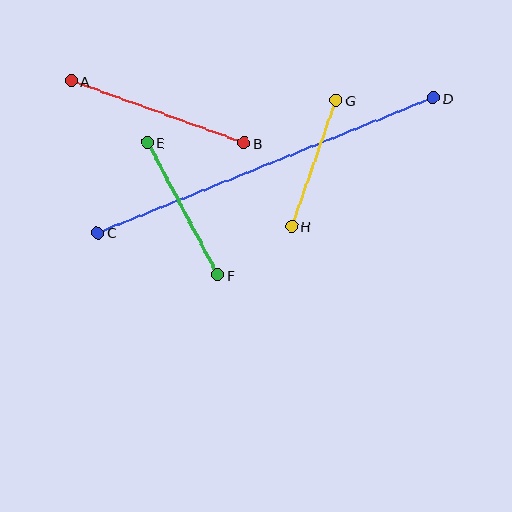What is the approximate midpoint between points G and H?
The midpoint is at approximately (314, 164) pixels.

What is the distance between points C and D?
The distance is approximately 362 pixels.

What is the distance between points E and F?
The distance is approximately 150 pixels.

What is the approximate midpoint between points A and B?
The midpoint is at approximately (158, 112) pixels.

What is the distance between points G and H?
The distance is approximately 134 pixels.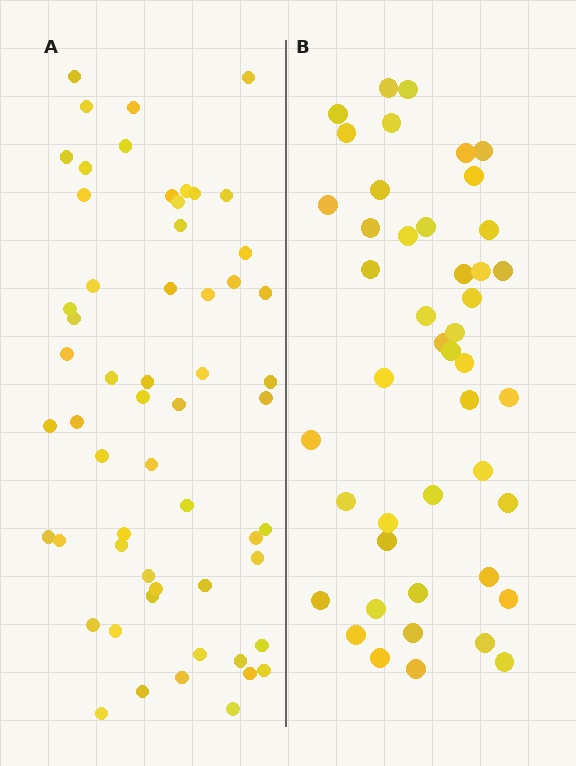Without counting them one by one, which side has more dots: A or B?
Region A (the left region) has more dots.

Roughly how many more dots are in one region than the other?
Region A has roughly 12 or so more dots than region B.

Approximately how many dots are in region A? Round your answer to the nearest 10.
About 60 dots. (The exact count is 57, which rounds to 60.)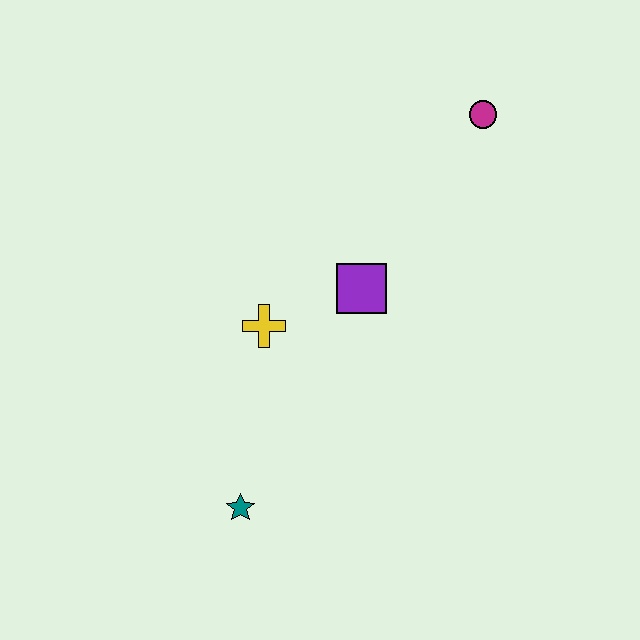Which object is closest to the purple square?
The yellow cross is closest to the purple square.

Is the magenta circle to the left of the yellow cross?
No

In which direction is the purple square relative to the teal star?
The purple square is above the teal star.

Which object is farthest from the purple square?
The teal star is farthest from the purple square.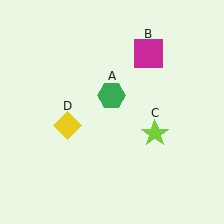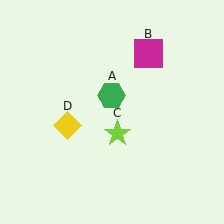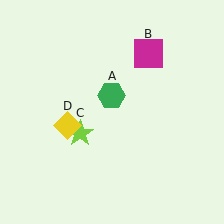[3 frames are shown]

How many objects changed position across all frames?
1 object changed position: lime star (object C).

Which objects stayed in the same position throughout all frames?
Green hexagon (object A) and magenta square (object B) and yellow diamond (object D) remained stationary.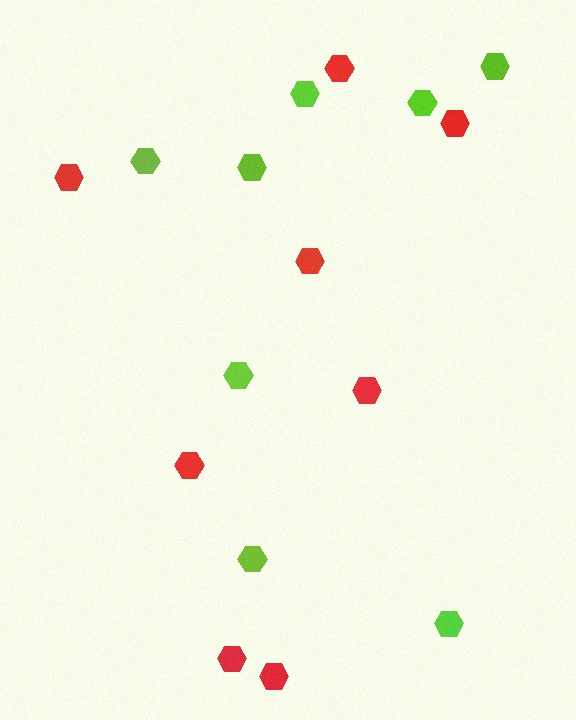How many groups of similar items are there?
There are 2 groups: one group of red hexagons (8) and one group of lime hexagons (8).